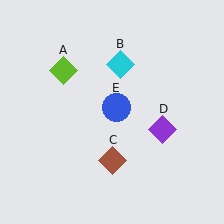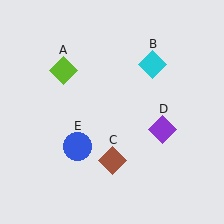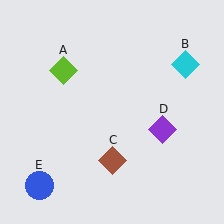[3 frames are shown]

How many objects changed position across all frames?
2 objects changed position: cyan diamond (object B), blue circle (object E).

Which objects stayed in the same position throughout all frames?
Lime diamond (object A) and brown diamond (object C) and purple diamond (object D) remained stationary.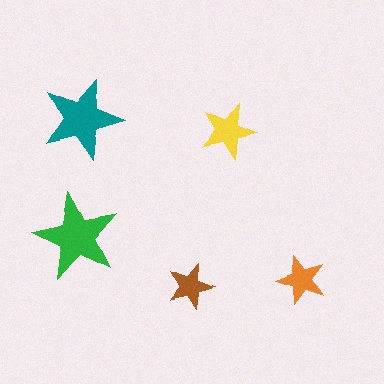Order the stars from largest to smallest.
the green one, the teal one, the yellow one, the orange one, the brown one.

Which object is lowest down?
The brown star is bottommost.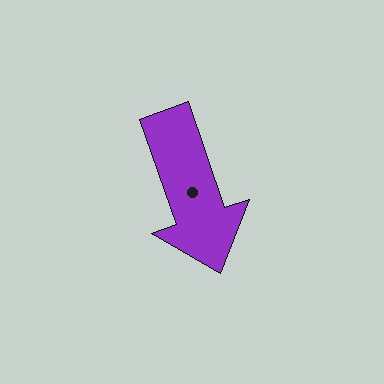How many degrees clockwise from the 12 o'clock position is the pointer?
Approximately 161 degrees.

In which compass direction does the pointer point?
South.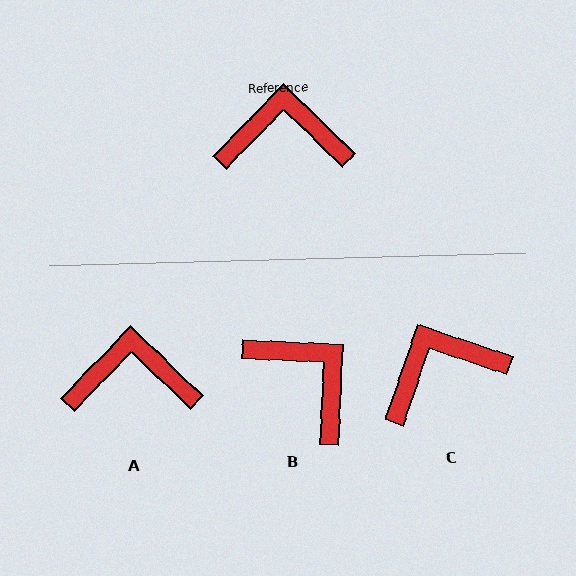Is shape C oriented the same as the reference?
No, it is off by about 25 degrees.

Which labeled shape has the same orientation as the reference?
A.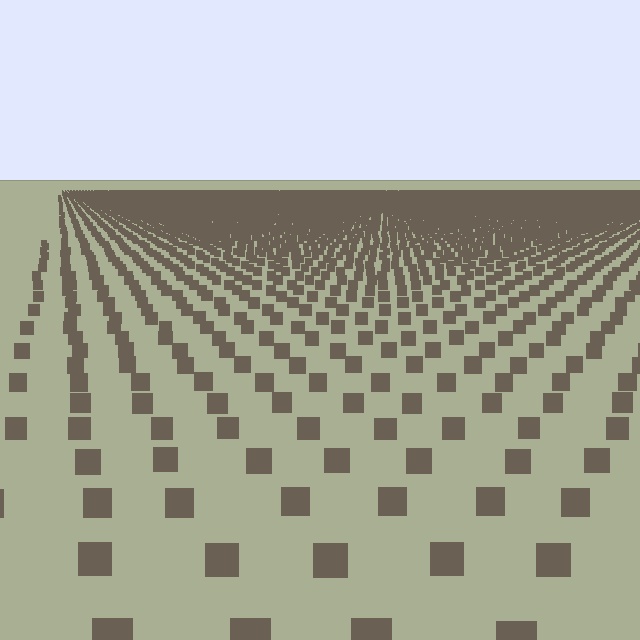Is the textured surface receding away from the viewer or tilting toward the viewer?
The surface is receding away from the viewer. Texture elements get smaller and denser toward the top.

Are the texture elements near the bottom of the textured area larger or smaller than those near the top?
Larger. Near the bottom, elements are closer to the viewer and appear at a bigger on-screen size.